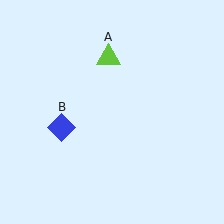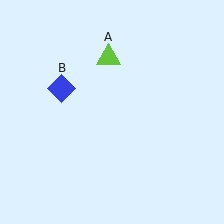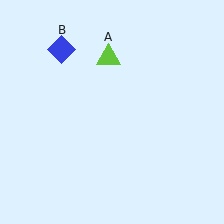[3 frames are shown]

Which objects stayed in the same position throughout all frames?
Lime triangle (object A) remained stationary.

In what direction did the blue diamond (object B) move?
The blue diamond (object B) moved up.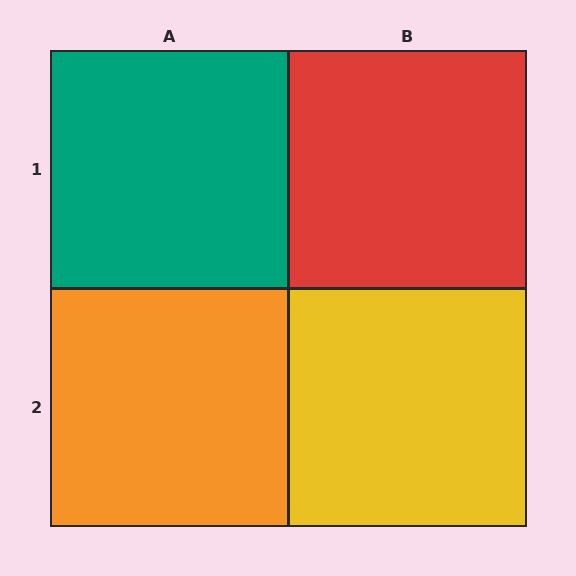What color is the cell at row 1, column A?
Teal.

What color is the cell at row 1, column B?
Red.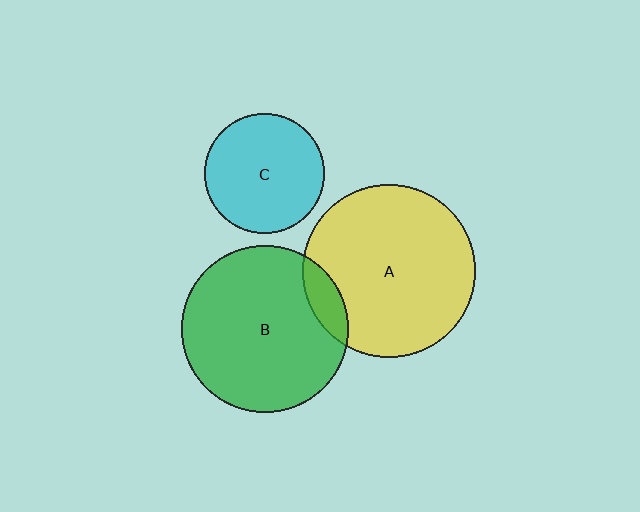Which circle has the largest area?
Circle A (yellow).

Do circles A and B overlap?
Yes.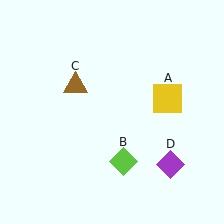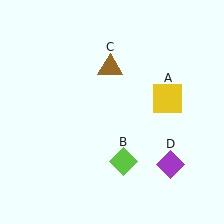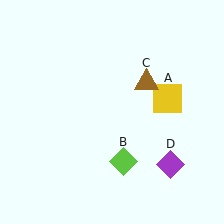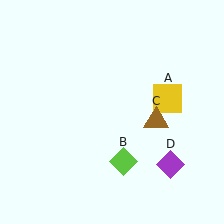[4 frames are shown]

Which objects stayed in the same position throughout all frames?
Yellow square (object A) and lime diamond (object B) and purple diamond (object D) remained stationary.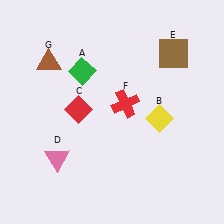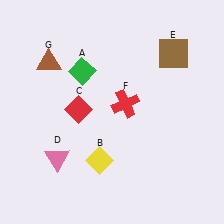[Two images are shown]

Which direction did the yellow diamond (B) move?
The yellow diamond (B) moved left.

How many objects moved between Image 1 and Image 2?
1 object moved between the two images.